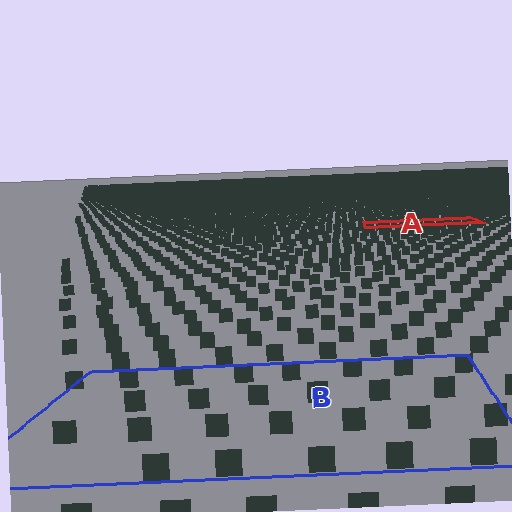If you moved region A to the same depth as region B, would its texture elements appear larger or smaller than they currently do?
They would appear larger. At a closer depth, the same texture elements are projected at a bigger on-screen size.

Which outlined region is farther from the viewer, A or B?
Region A is farther from the viewer — the texture elements inside it appear smaller and more densely packed.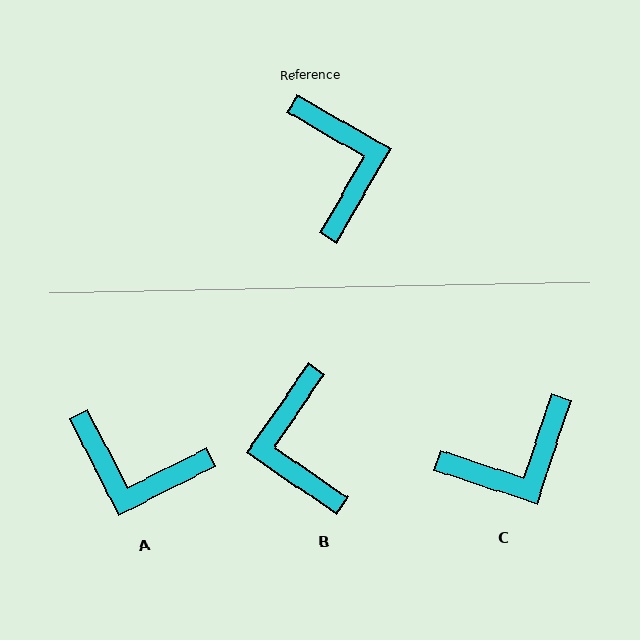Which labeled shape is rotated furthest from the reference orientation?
B, about 176 degrees away.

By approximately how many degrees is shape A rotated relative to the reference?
Approximately 123 degrees clockwise.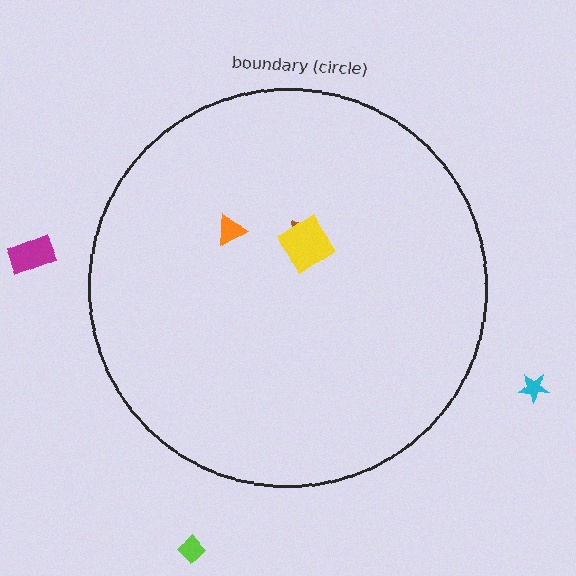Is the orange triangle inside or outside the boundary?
Inside.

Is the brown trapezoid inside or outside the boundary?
Inside.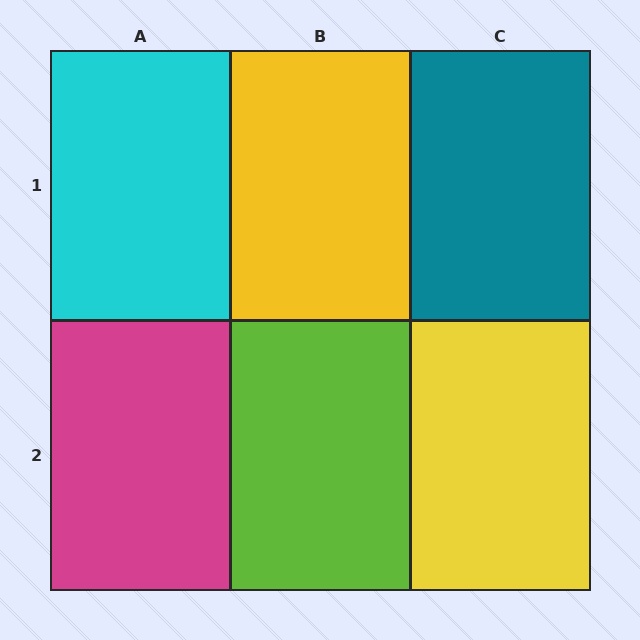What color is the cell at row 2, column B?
Lime.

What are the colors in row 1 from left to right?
Cyan, yellow, teal.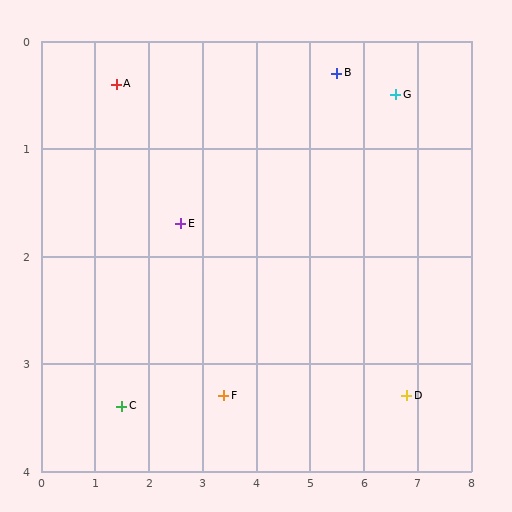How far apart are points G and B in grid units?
Points G and B are about 1.1 grid units apart.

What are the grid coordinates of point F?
Point F is at approximately (3.4, 3.3).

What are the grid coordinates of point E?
Point E is at approximately (2.6, 1.7).